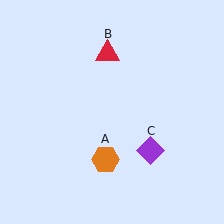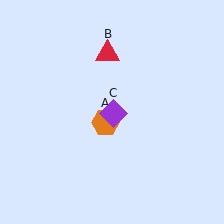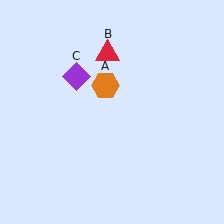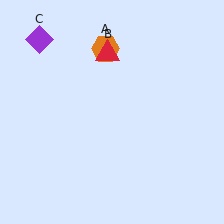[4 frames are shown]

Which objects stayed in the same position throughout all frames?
Red triangle (object B) remained stationary.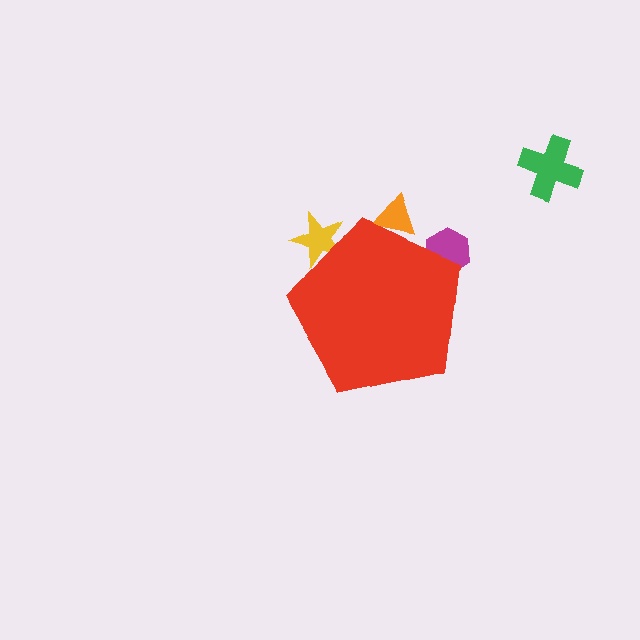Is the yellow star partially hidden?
Yes, the yellow star is partially hidden behind the red pentagon.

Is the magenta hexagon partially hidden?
Yes, the magenta hexagon is partially hidden behind the red pentagon.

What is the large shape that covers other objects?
A red pentagon.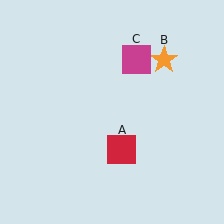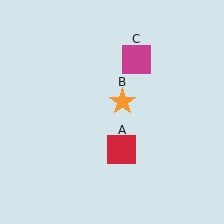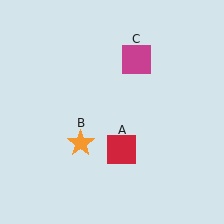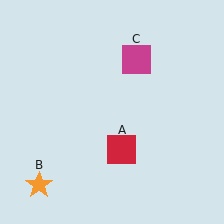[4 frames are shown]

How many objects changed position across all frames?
1 object changed position: orange star (object B).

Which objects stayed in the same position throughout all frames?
Red square (object A) and magenta square (object C) remained stationary.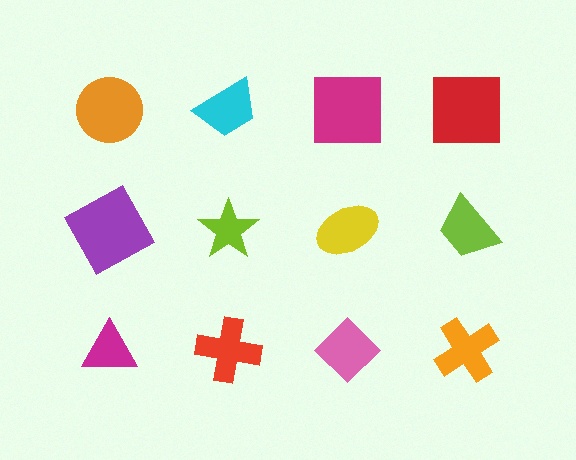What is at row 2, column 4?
A lime trapezoid.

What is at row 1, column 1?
An orange circle.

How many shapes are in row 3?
4 shapes.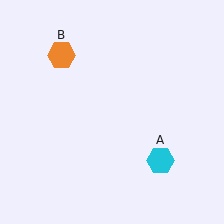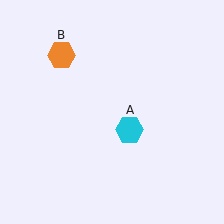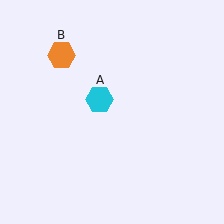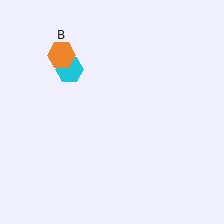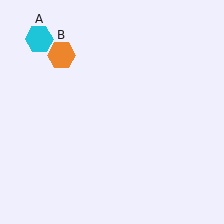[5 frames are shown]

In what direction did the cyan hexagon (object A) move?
The cyan hexagon (object A) moved up and to the left.